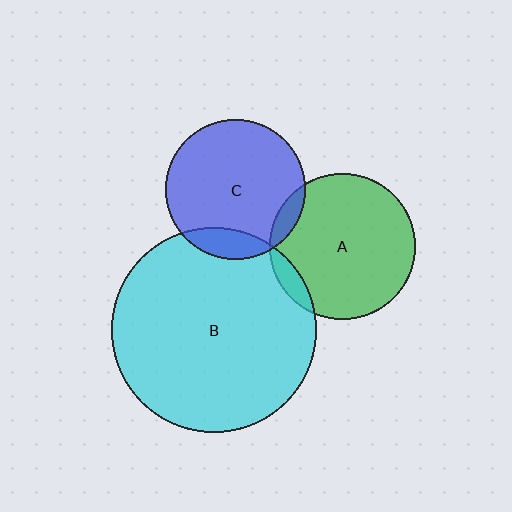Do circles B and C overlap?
Yes.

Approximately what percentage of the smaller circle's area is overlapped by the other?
Approximately 15%.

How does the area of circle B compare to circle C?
Approximately 2.1 times.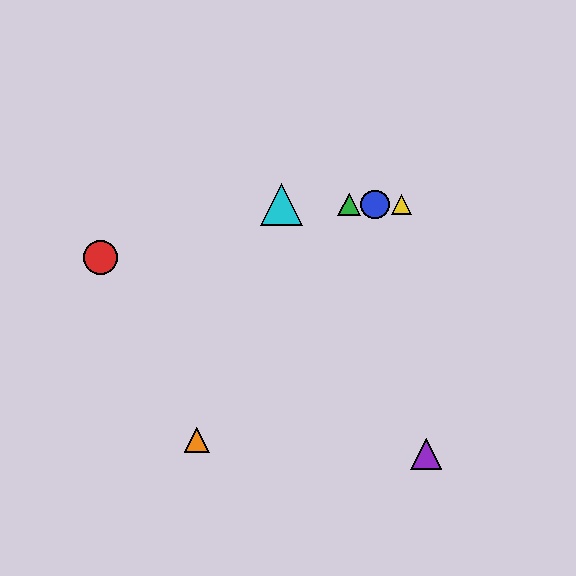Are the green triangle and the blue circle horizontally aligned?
Yes, both are at y≈205.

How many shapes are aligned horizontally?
4 shapes (the blue circle, the green triangle, the yellow triangle, the cyan triangle) are aligned horizontally.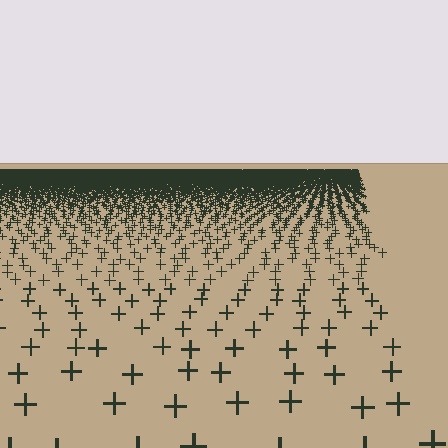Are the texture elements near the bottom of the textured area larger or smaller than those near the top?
Larger. Near the bottom, elements are closer to the viewer and appear at a bigger on-screen size.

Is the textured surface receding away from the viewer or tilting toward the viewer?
The surface is receding away from the viewer. Texture elements get smaller and denser toward the top.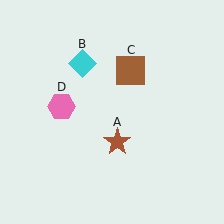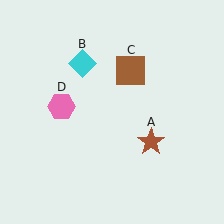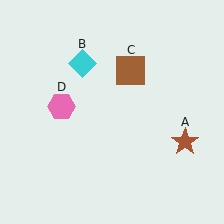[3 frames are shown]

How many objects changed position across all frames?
1 object changed position: brown star (object A).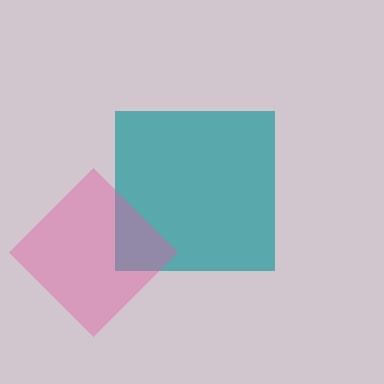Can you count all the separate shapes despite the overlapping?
Yes, there are 2 separate shapes.